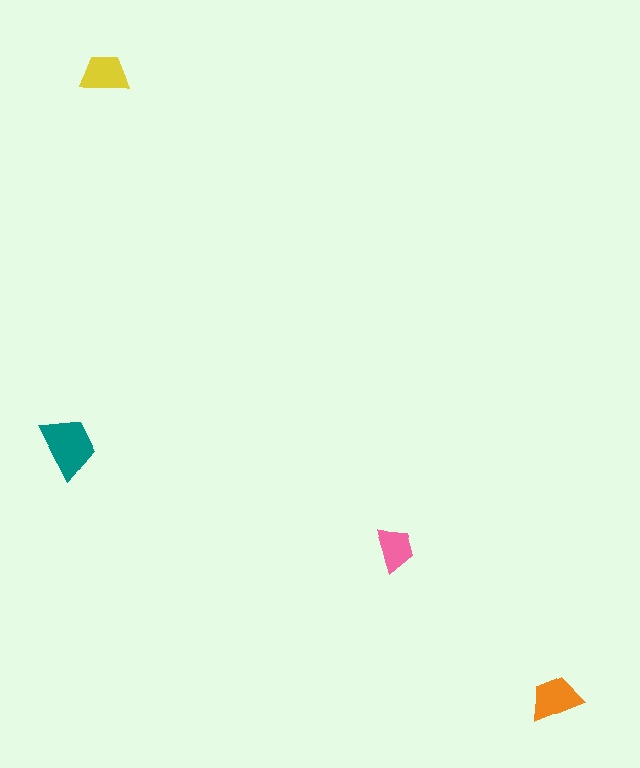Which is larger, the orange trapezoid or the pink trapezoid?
The orange one.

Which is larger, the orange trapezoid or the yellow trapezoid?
The orange one.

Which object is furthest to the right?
The orange trapezoid is rightmost.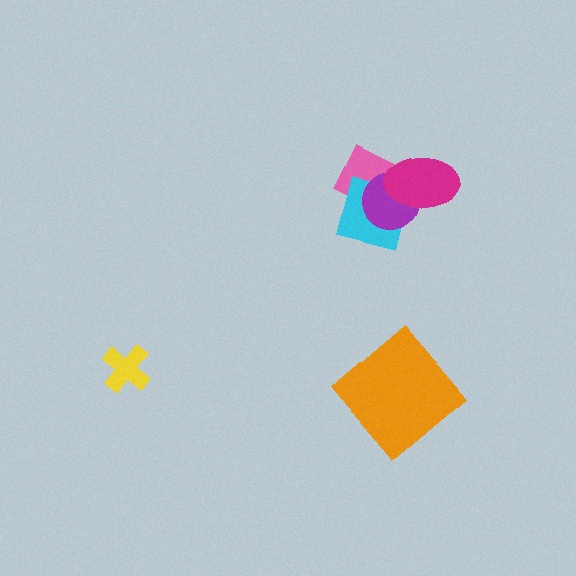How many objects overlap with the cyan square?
3 objects overlap with the cyan square.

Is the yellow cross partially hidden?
No, no other shape covers it.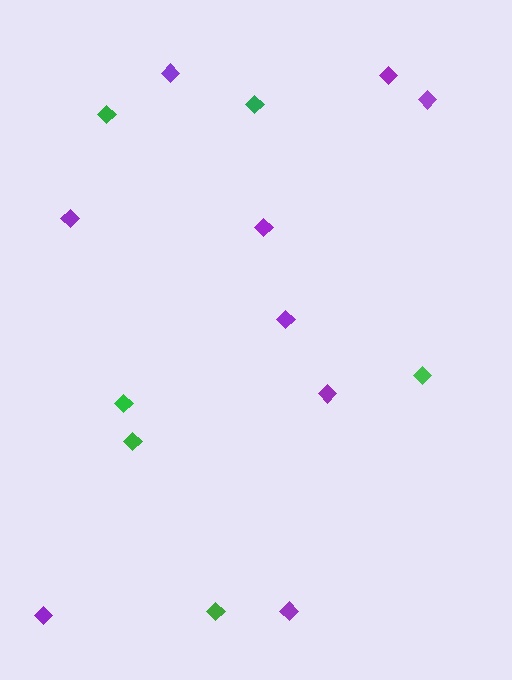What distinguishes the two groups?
There are 2 groups: one group of purple diamonds (9) and one group of green diamonds (6).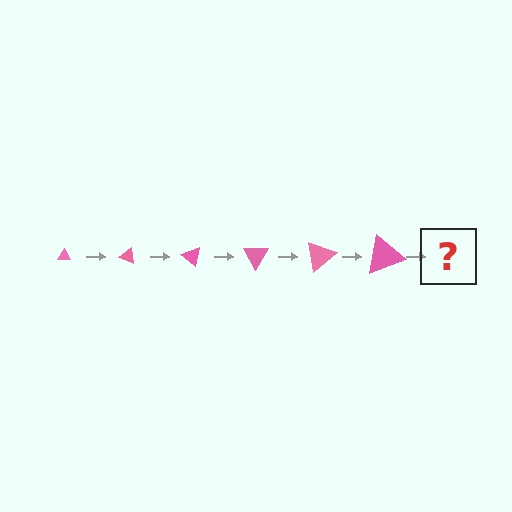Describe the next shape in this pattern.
It should be a triangle, larger than the previous one and rotated 120 degrees from the start.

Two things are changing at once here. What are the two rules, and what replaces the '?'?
The two rules are that the triangle grows larger each step and it rotates 20 degrees each step. The '?' should be a triangle, larger than the previous one and rotated 120 degrees from the start.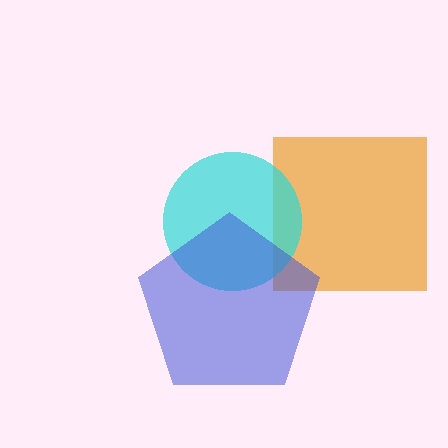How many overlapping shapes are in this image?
There are 3 overlapping shapes in the image.